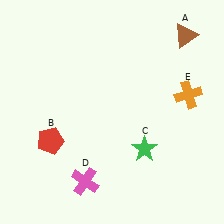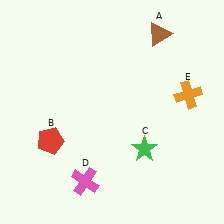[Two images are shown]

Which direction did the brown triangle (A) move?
The brown triangle (A) moved left.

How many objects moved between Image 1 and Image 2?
1 object moved between the two images.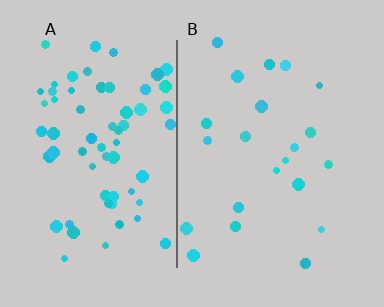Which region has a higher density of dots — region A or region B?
A (the left).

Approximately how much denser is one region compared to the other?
Approximately 3.0× — region A over region B.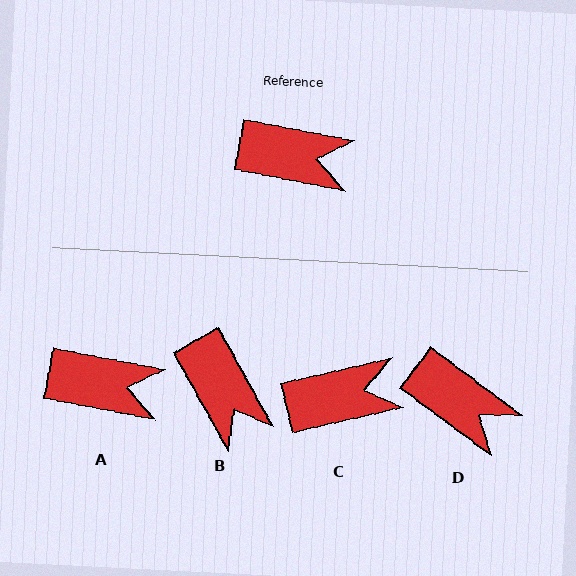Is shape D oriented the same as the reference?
No, it is off by about 26 degrees.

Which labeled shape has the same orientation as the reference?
A.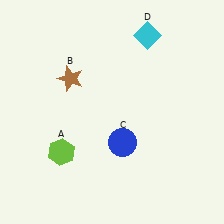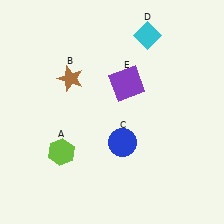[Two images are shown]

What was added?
A purple square (E) was added in Image 2.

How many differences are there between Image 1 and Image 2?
There is 1 difference between the two images.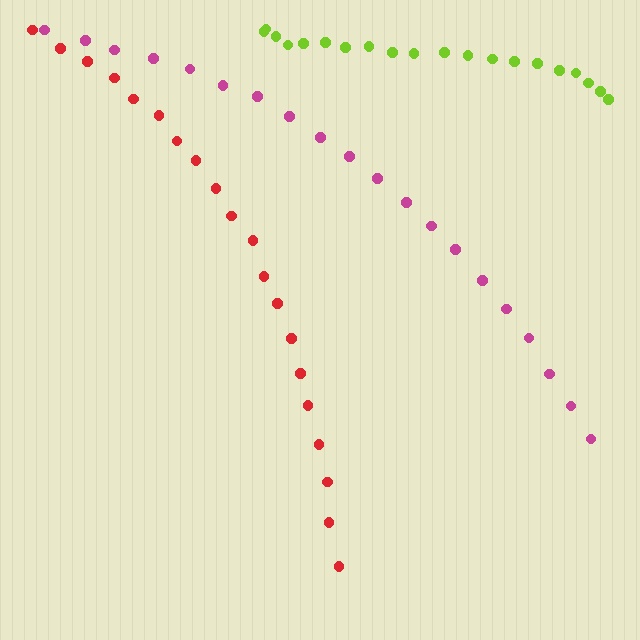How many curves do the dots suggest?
There are 3 distinct paths.